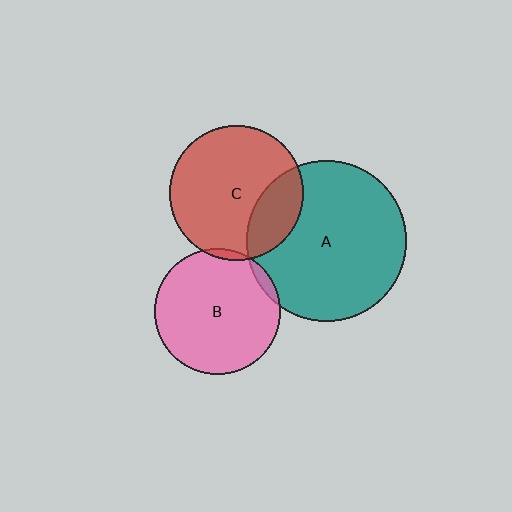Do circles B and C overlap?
Yes.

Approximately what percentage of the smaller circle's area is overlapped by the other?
Approximately 5%.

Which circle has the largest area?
Circle A (teal).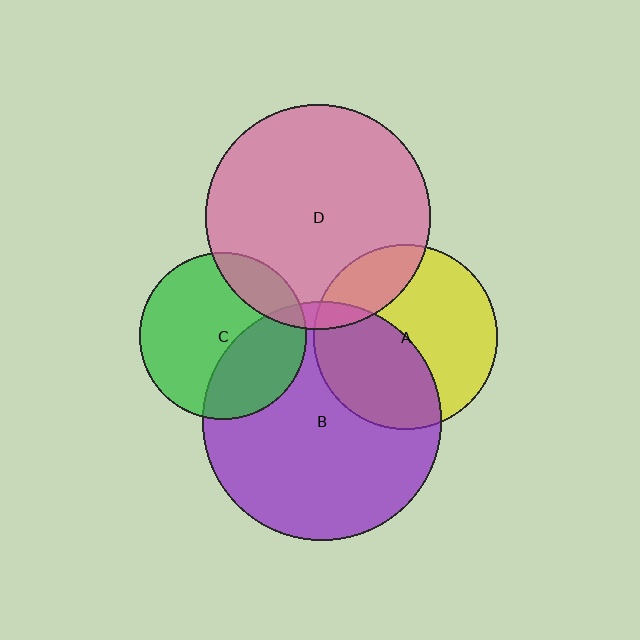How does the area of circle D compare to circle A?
Approximately 1.5 times.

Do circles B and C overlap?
Yes.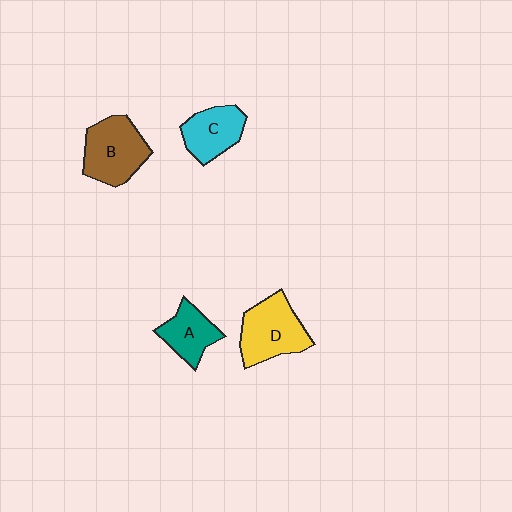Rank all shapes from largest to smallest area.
From largest to smallest: D (yellow), B (brown), C (cyan), A (teal).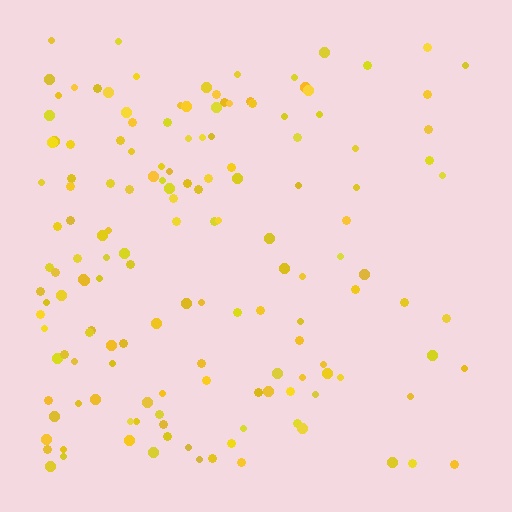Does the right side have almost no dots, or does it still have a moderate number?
Still a moderate number, just noticeably fewer than the left.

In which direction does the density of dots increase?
From right to left, with the left side densest.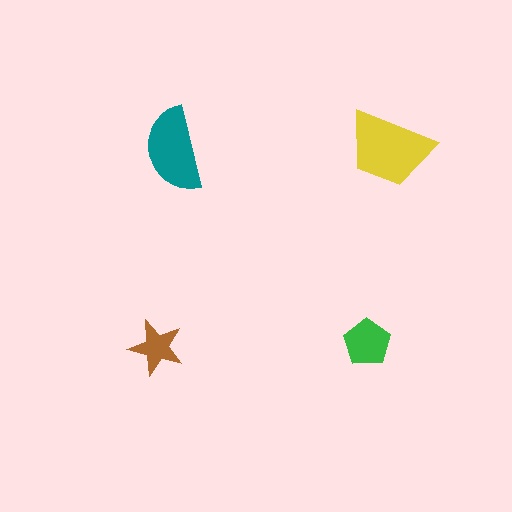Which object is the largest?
The yellow trapezoid.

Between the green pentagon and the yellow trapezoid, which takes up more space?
The yellow trapezoid.